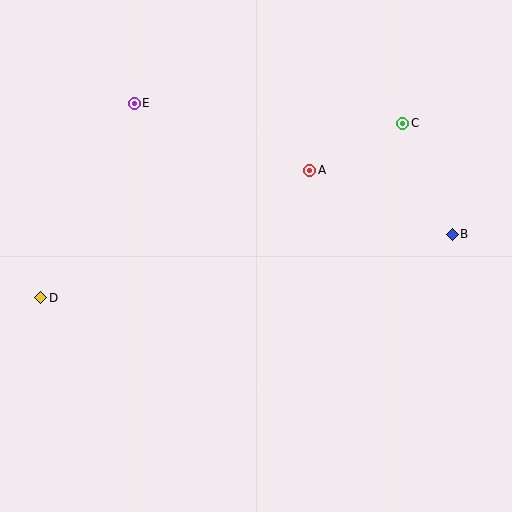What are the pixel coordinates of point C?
Point C is at (403, 123).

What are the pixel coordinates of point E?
Point E is at (134, 103).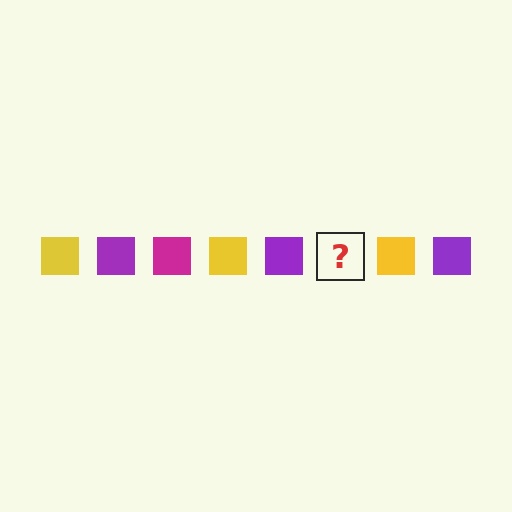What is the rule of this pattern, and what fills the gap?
The rule is that the pattern cycles through yellow, purple, magenta squares. The gap should be filled with a magenta square.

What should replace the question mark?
The question mark should be replaced with a magenta square.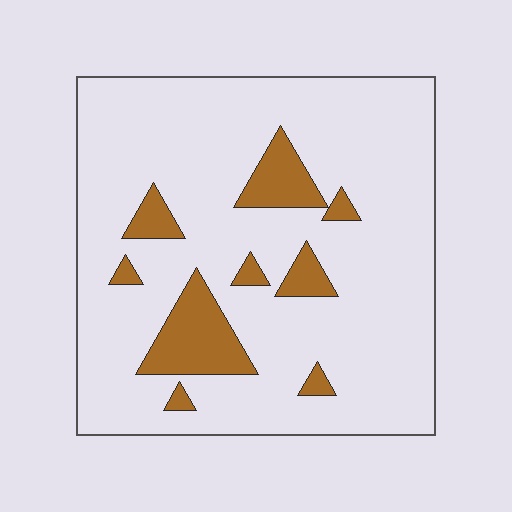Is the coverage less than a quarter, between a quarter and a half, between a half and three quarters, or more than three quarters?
Less than a quarter.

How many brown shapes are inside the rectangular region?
9.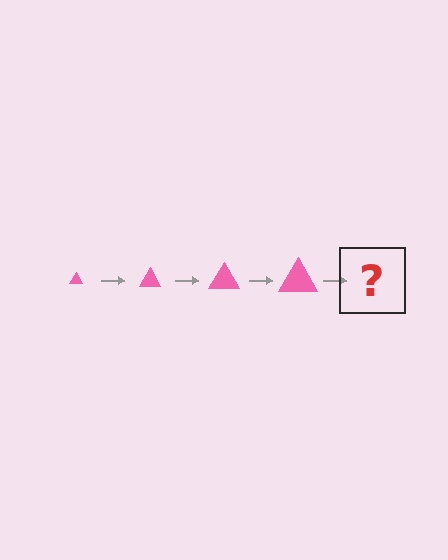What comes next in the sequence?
The next element should be a pink triangle, larger than the previous one.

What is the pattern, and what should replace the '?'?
The pattern is that the triangle gets progressively larger each step. The '?' should be a pink triangle, larger than the previous one.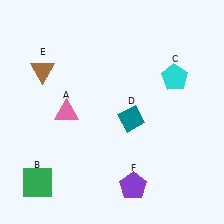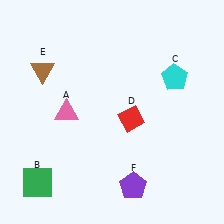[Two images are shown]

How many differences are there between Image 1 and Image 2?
There is 1 difference between the two images.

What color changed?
The diamond (D) changed from teal in Image 1 to red in Image 2.